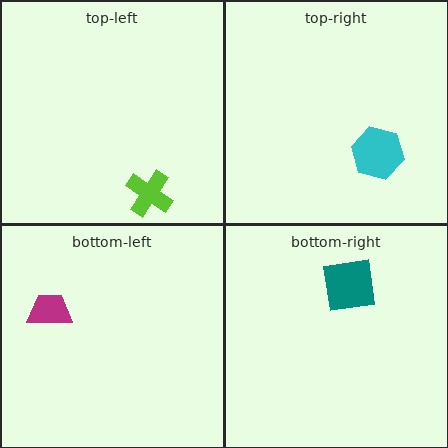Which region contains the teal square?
The bottom-right region.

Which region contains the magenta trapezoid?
The bottom-left region.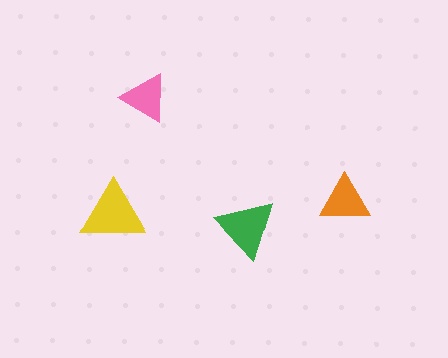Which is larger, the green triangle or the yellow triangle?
The yellow one.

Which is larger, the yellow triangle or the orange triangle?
The yellow one.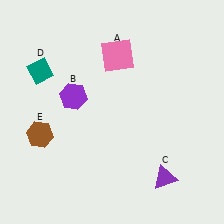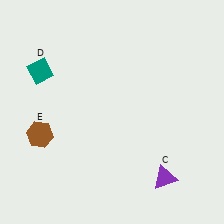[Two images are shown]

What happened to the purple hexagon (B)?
The purple hexagon (B) was removed in Image 2. It was in the top-left area of Image 1.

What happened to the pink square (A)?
The pink square (A) was removed in Image 2. It was in the top-right area of Image 1.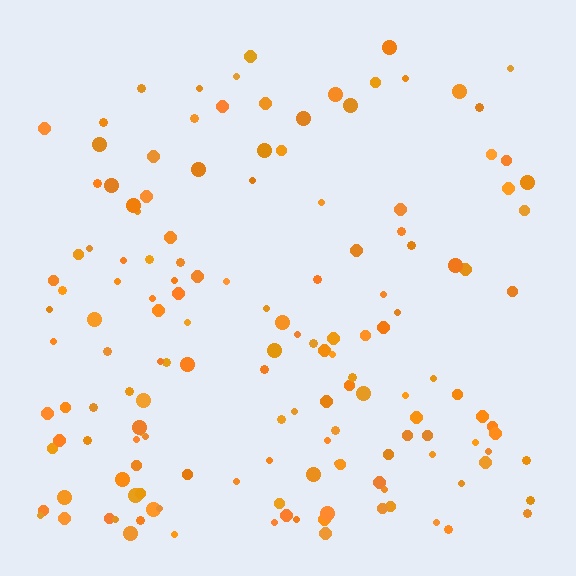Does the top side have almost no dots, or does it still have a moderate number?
Still a moderate number, just noticeably fewer than the bottom.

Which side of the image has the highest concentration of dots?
The bottom.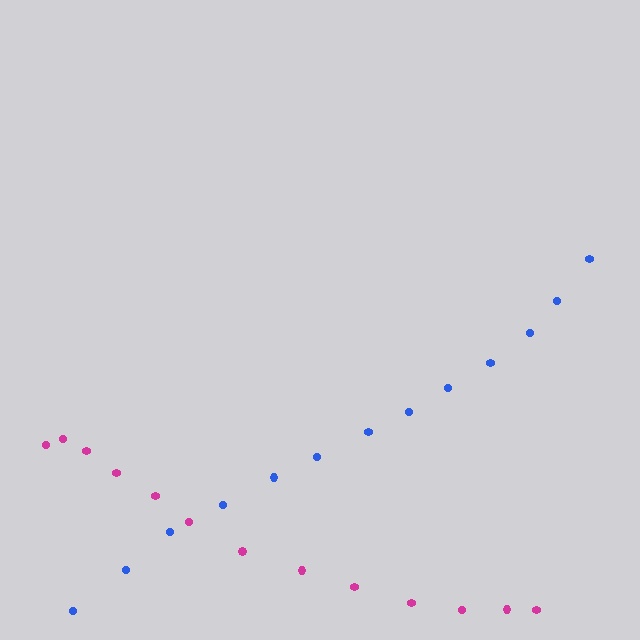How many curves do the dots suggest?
There are 2 distinct paths.